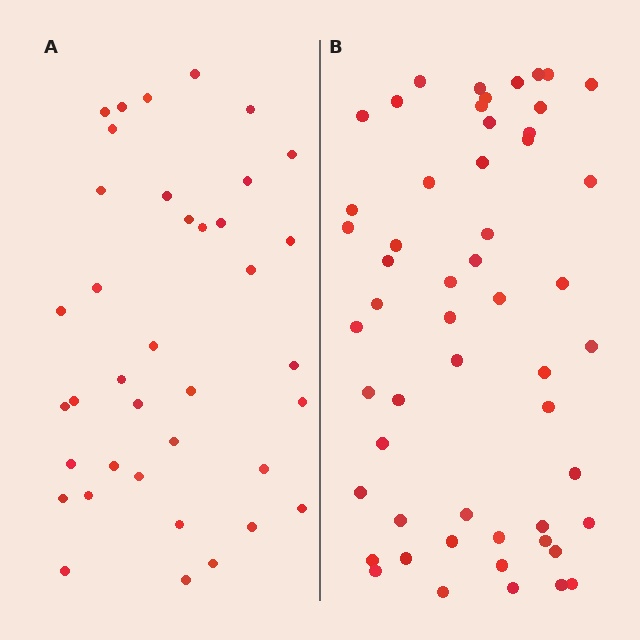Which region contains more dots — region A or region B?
Region B (the right region) has more dots.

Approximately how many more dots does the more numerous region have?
Region B has approximately 15 more dots than region A.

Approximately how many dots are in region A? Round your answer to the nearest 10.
About 40 dots. (The exact count is 38, which rounds to 40.)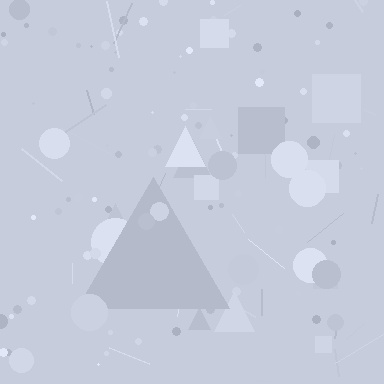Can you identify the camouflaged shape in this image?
The camouflaged shape is a triangle.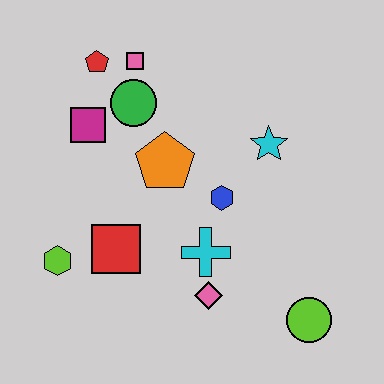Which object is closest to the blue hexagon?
The cyan cross is closest to the blue hexagon.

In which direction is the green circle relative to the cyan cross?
The green circle is above the cyan cross.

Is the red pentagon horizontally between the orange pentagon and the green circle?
No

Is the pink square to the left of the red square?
No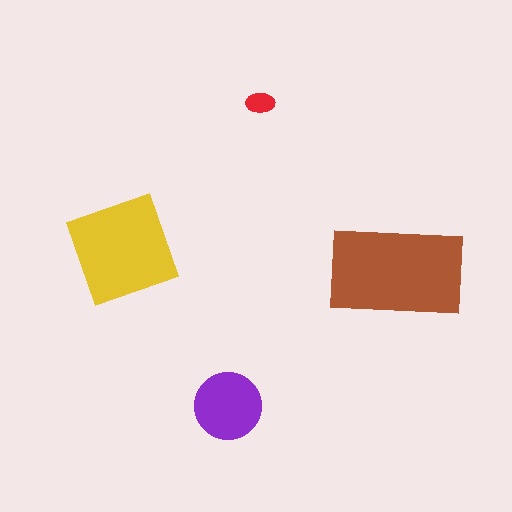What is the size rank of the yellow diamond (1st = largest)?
2nd.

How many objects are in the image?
There are 4 objects in the image.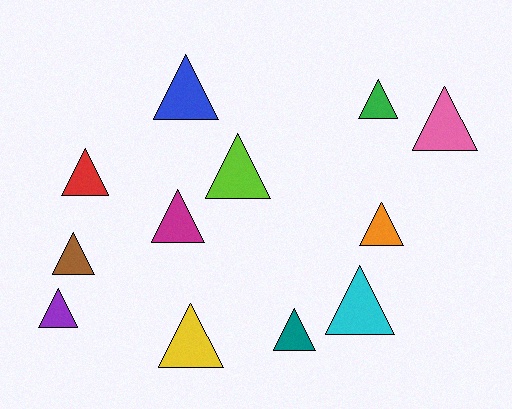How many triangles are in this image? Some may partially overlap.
There are 12 triangles.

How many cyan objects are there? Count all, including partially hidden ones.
There is 1 cyan object.